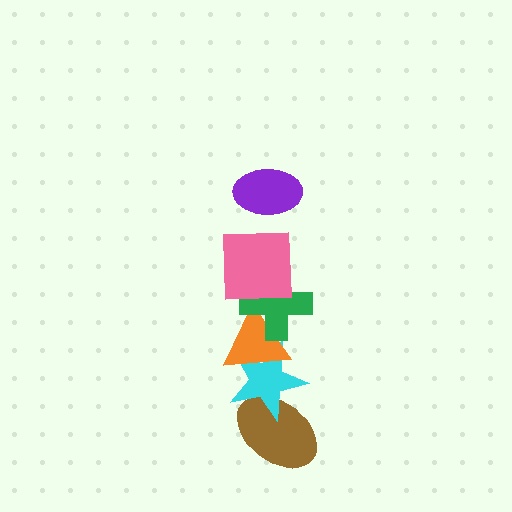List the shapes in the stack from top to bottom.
From top to bottom: the purple ellipse, the pink square, the green cross, the orange triangle, the cyan star, the brown ellipse.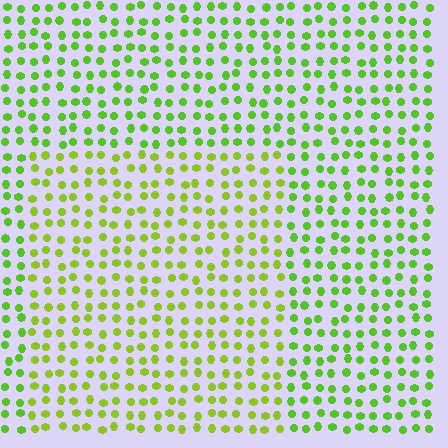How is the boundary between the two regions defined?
The boundary is defined purely by a slight shift in hue (about 22 degrees). Spacing, size, and orientation are identical on both sides.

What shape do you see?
I see a rectangle.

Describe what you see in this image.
The image is filled with small lime elements in a uniform arrangement. A rectangle-shaped region is visible where the elements are tinted to a slightly different hue, forming a subtle color boundary.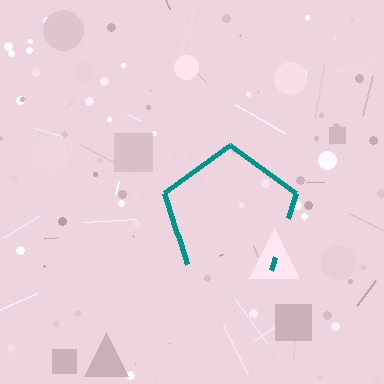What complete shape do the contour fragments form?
The contour fragments form a pentagon.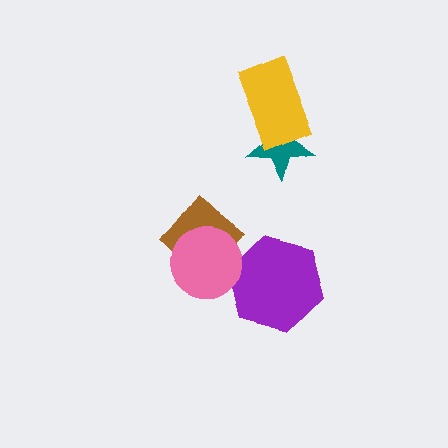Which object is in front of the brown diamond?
The pink circle is in front of the brown diamond.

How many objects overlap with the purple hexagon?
1 object overlaps with the purple hexagon.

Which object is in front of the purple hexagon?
The pink circle is in front of the purple hexagon.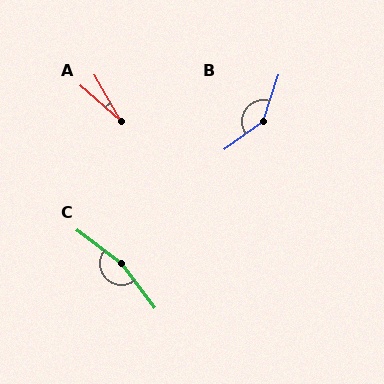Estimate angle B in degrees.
Approximately 145 degrees.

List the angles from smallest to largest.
A (20°), B (145°), C (164°).